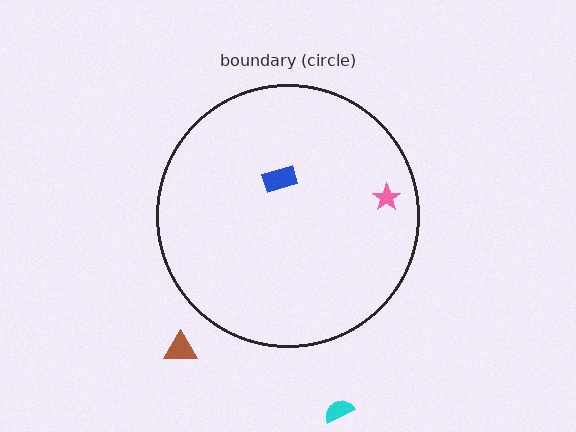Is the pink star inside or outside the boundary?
Inside.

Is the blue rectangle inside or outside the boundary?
Inside.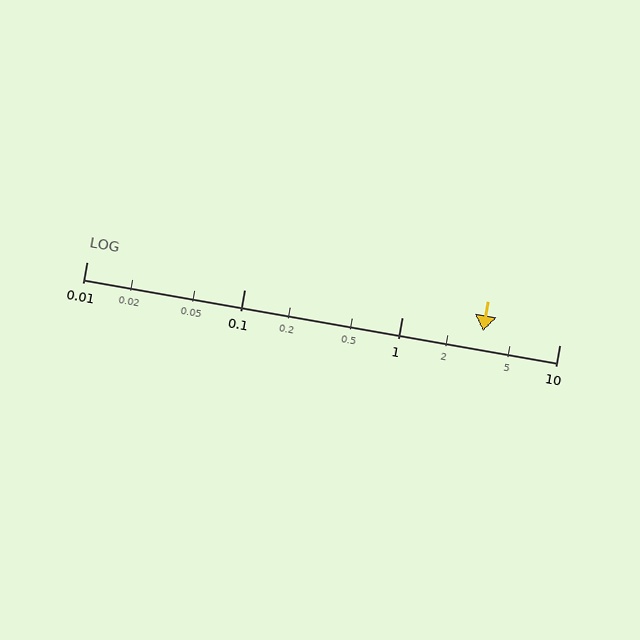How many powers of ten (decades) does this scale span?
The scale spans 3 decades, from 0.01 to 10.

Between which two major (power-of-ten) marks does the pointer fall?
The pointer is between 1 and 10.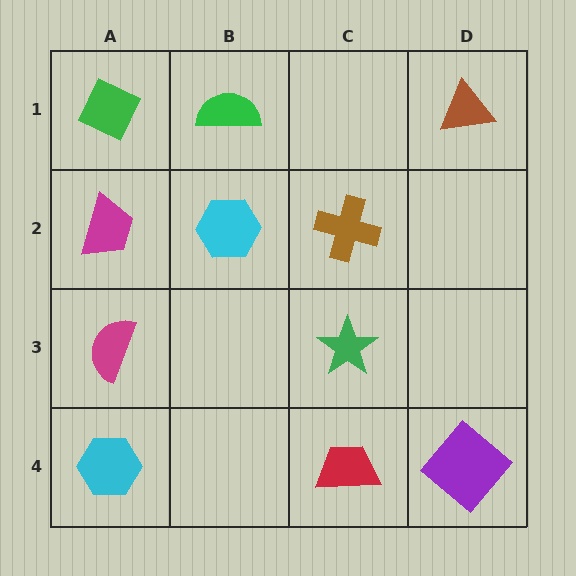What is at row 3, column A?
A magenta semicircle.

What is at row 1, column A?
A green diamond.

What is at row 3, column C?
A green star.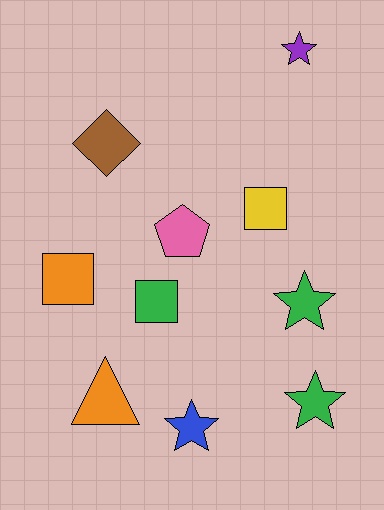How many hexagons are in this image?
There are no hexagons.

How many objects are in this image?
There are 10 objects.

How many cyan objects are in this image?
There are no cyan objects.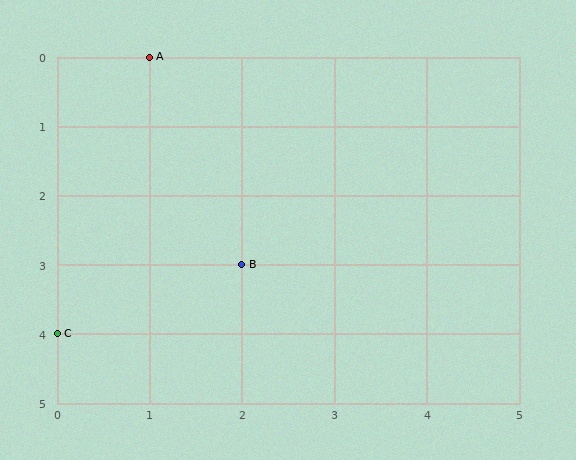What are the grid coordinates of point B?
Point B is at grid coordinates (2, 3).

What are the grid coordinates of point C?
Point C is at grid coordinates (0, 4).